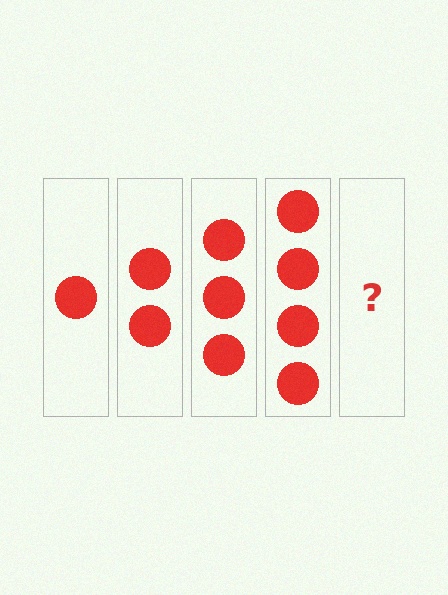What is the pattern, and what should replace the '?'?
The pattern is that each step adds one more circle. The '?' should be 5 circles.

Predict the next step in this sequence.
The next step is 5 circles.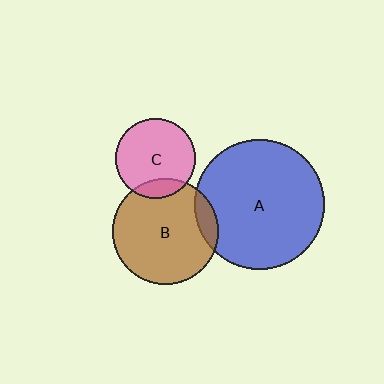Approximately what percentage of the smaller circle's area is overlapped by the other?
Approximately 10%.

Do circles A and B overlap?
Yes.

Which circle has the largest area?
Circle A (blue).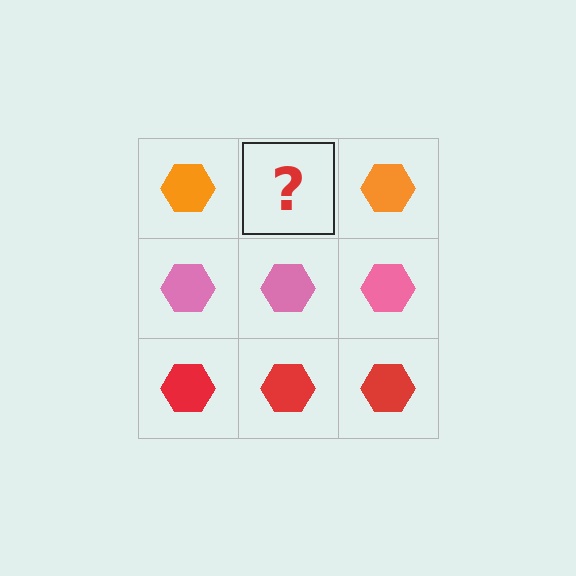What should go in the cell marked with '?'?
The missing cell should contain an orange hexagon.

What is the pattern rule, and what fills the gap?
The rule is that each row has a consistent color. The gap should be filled with an orange hexagon.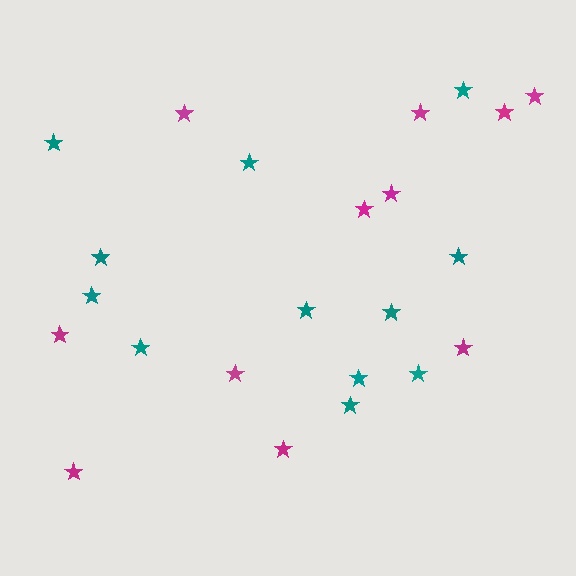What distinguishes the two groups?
There are 2 groups: one group of magenta stars (11) and one group of teal stars (12).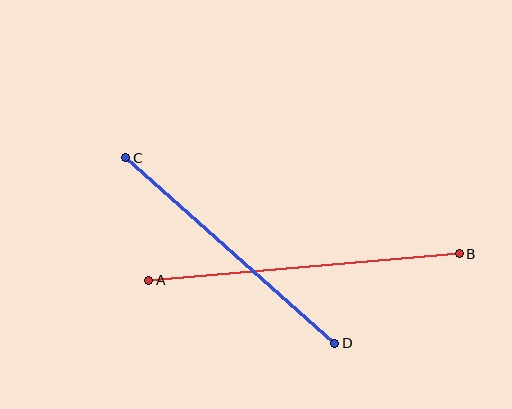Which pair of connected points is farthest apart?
Points A and B are farthest apart.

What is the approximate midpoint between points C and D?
The midpoint is at approximately (230, 251) pixels.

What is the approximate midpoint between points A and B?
The midpoint is at approximately (304, 267) pixels.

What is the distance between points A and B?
The distance is approximately 312 pixels.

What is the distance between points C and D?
The distance is approximately 279 pixels.